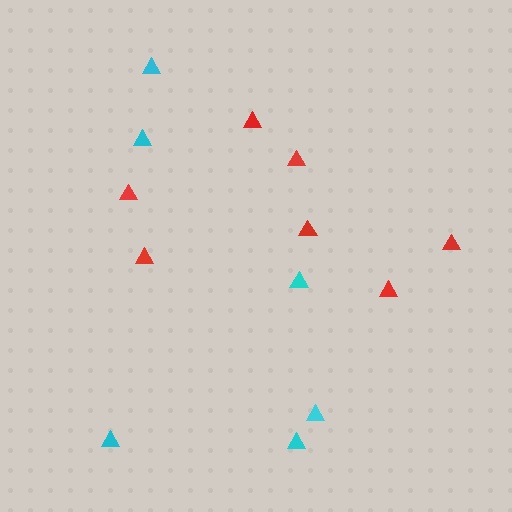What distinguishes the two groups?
There are 2 groups: one group of red triangles (7) and one group of cyan triangles (6).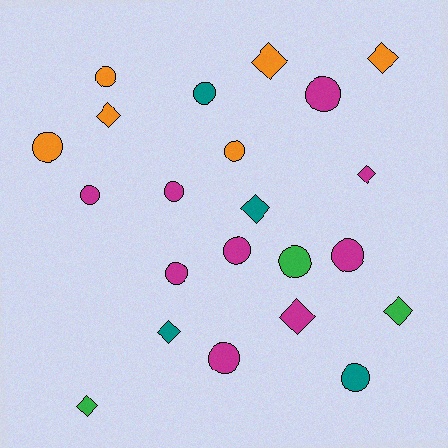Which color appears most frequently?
Magenta, with 9 objects.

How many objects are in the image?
There are 22 objects.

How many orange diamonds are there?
There are 3 orange diamonds.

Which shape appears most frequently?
Circle, with 13 objects.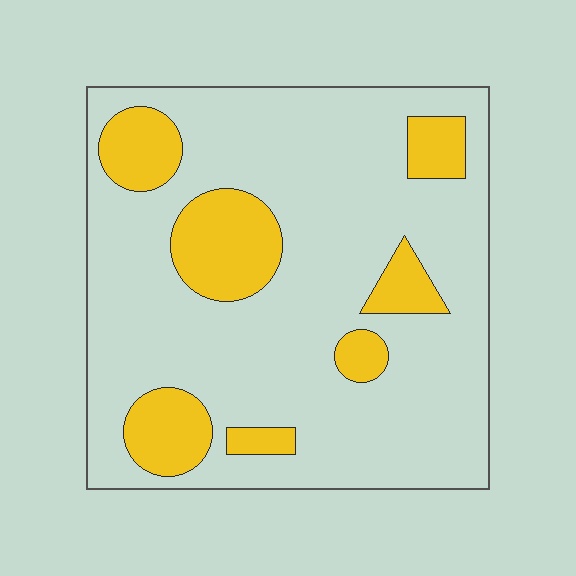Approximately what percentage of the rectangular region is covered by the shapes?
Approximately 20%.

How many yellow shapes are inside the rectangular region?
7.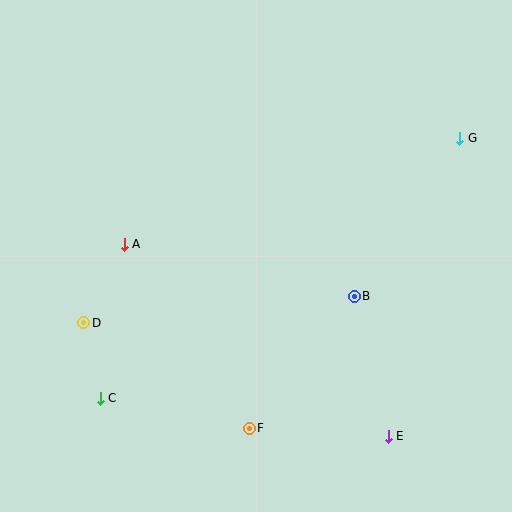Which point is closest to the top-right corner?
Point G is closest to the top-right corner.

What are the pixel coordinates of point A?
Point A is at (124, 244).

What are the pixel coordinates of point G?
Point G is at (460, 138).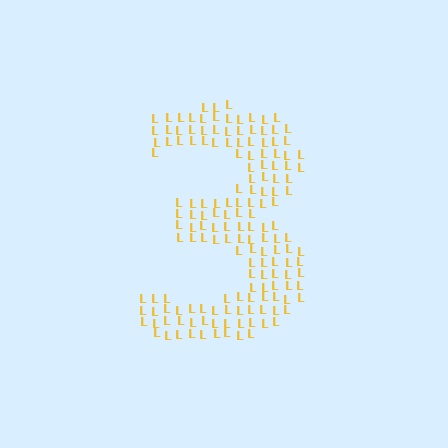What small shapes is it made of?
It is made of small letter L's.